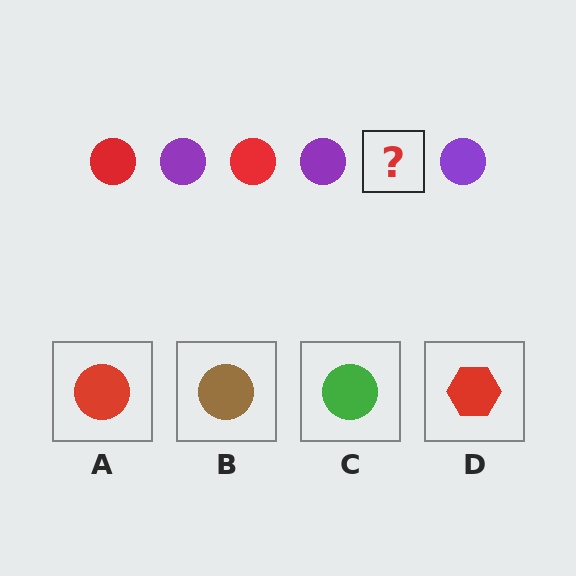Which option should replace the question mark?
Option A.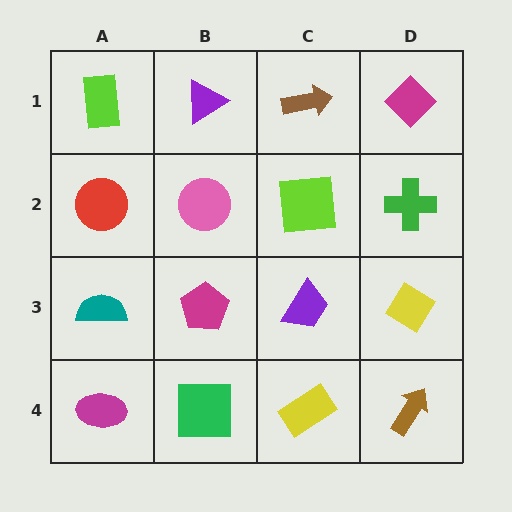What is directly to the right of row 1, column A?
A purple triangle.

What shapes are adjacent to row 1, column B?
A pink circle (row 2, column B), a lime rectangle (row 1, column A), a brown arrow (row 1, column C).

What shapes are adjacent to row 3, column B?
A pink circle (row 2, column B), a green square (row 4, column B), a teal semicircle (row 3, column A), a purple trapezoid (row 3, column C).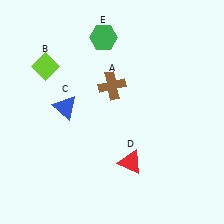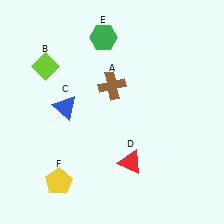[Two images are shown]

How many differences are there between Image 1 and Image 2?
There is 1 difference between the two images.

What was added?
A yellow pentagon (F) was added in Image 2.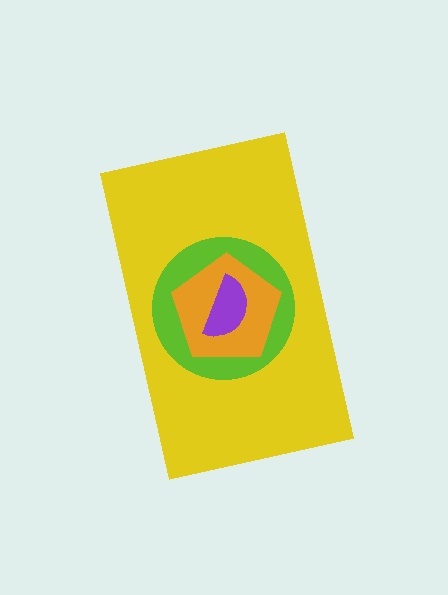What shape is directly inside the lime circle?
The orange pentagon.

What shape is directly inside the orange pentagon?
The purple semicircle.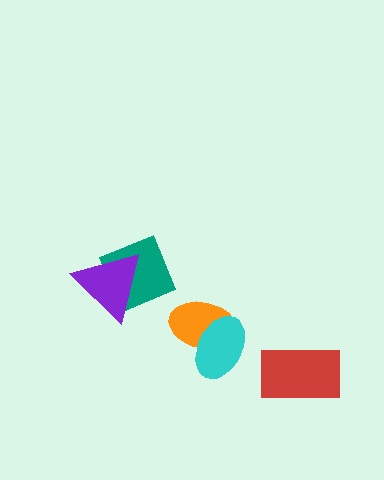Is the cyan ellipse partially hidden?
No, no other shape covers it.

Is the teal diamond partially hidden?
Yes, it is partially covered by another shape.